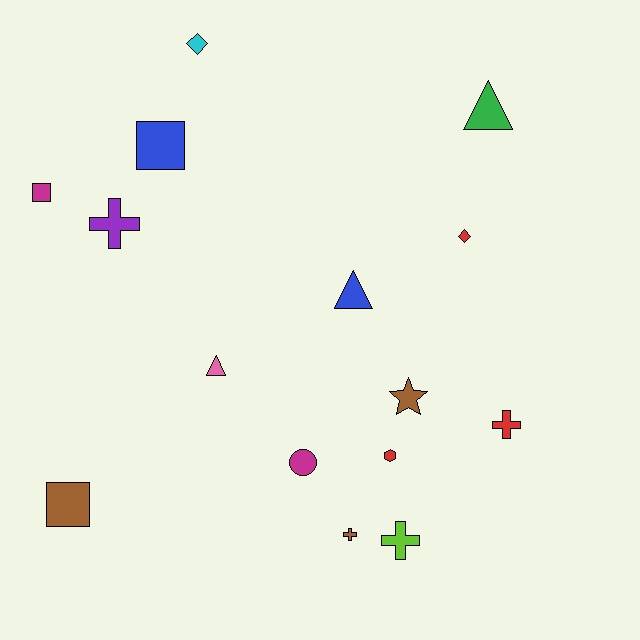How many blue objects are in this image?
There are 2 blue objects.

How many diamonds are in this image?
There are 2 diamonds.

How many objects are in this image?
There are 15 objects.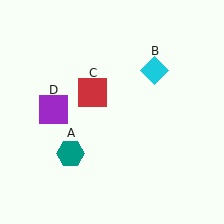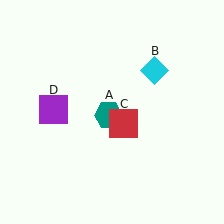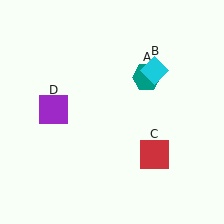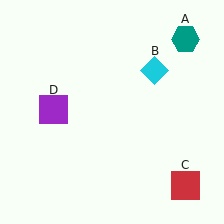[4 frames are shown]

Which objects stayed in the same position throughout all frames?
Cyan diamond (object B) and purple square (object D) remained stationary.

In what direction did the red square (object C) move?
The red square (object C) moved down and to the right.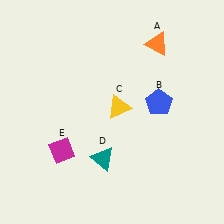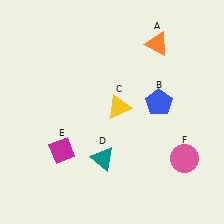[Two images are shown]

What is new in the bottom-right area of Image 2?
A pink circle (F) was added in the bottom-right area of Image 2.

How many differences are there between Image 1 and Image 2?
There is 1 difference between the two images.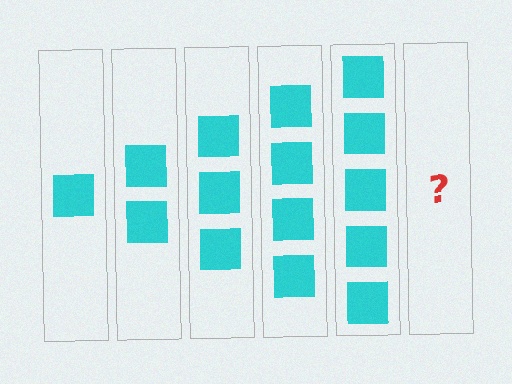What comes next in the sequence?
The next element should be 6 squares.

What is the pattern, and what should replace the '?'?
The pattern is that each step adds one more square. The '?' should be 6 squares.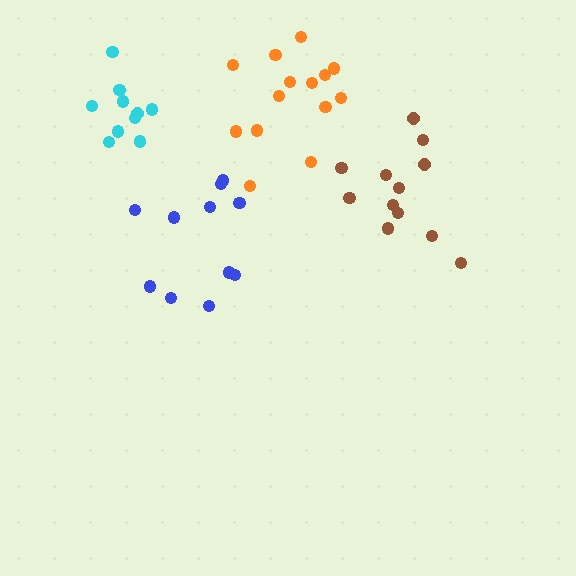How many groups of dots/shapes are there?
There are 4 groups.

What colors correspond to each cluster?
The clusters are colored: brown, orange, blue, cyan.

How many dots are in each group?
Group 1: 12 dots, Group 2: 14 dots, Group 3: 11 dots, Group 4: 10 dots (47 total).